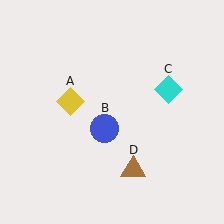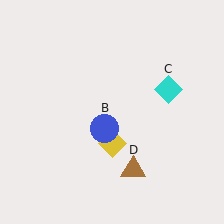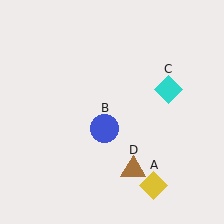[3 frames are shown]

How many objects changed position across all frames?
1 object changed position: yellow diamond (object A).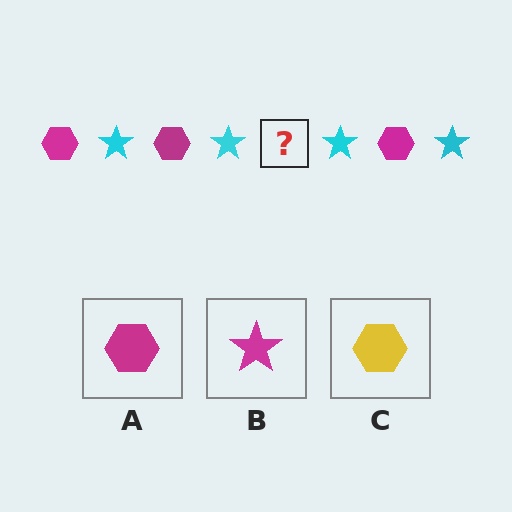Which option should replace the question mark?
Option A.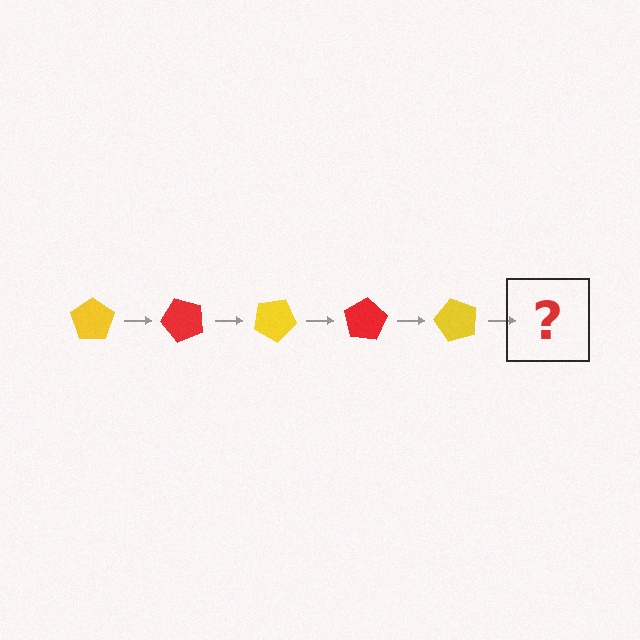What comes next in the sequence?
The next element should be a red pentagon, rotated 250 degrees from the start.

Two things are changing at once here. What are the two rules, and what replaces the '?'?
The two rules are that it rotates 50 degrees each step and the color cycles through yellow and red. The '?' should be a red pentagon, rotated 250 degrees from the start.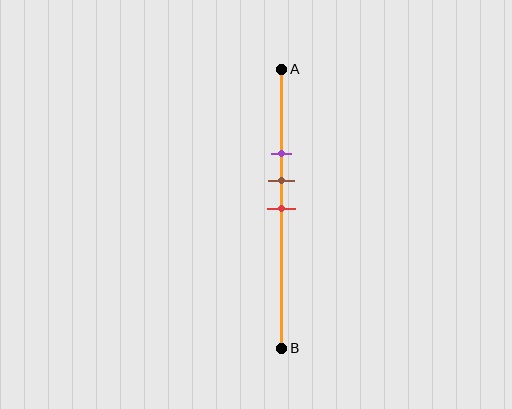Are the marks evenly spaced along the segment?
Yes, the marks are approximately evenly spaced.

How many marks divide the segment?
There are 3 marks dividing the segment.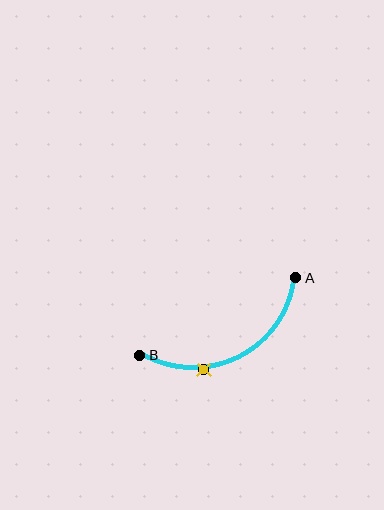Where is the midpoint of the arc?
The arc midpoint is the point on the curve farthest from the straight line joining A and B. It sits below that line.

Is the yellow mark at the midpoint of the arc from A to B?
No. The yellow mark lies on the arc but is closer to endpoint B. The arc midpoint would be at the point on the curve equidistant along the arc from both A and B.